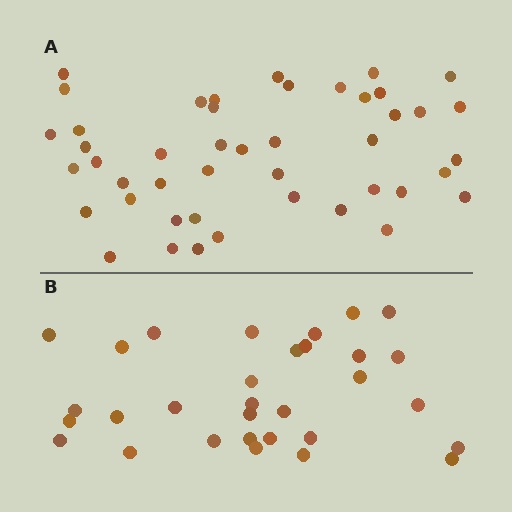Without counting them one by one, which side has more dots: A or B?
Region A (the top region) has more dots.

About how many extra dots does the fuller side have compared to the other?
Region A has approximately 15 more dots than region B.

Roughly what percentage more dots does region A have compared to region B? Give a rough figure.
About 45% more.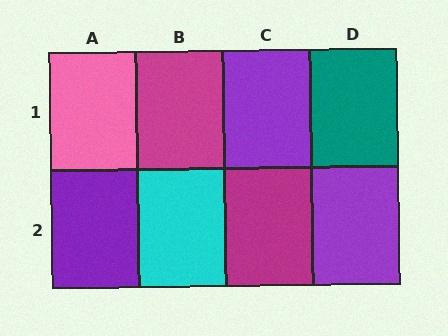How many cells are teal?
1 cell is teal.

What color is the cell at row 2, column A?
Purple.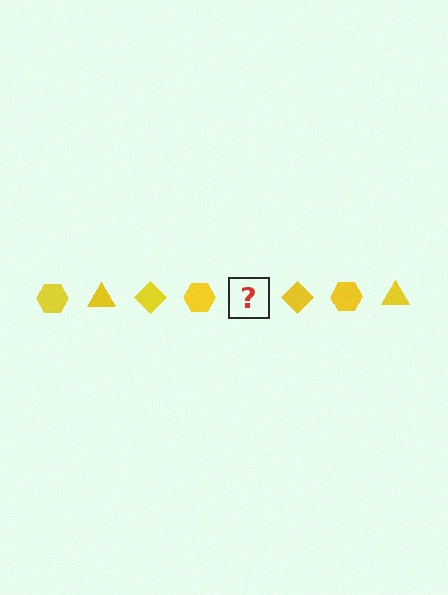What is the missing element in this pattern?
The missing element is a yellow triangle.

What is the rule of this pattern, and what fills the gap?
The rule is that the pattern cycles through hexagon, triangle, diamond shapes in yellow. The gap should be filled with a yellow triangle.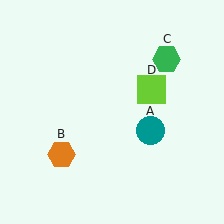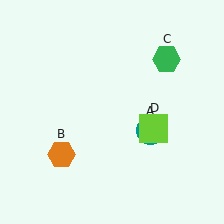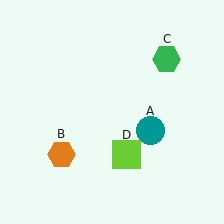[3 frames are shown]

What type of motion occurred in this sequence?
The lime square (object D) rotated clockwise around the center of the scene.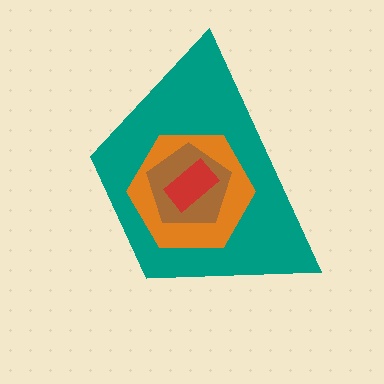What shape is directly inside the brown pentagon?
The red rectangle.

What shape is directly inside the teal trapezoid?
The orange hexagon.